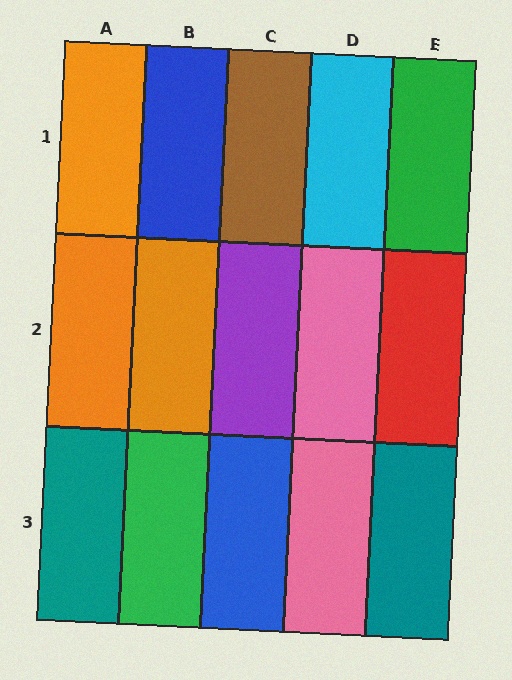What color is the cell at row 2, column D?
Pink.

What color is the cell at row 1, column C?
Brown.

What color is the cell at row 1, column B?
Blue.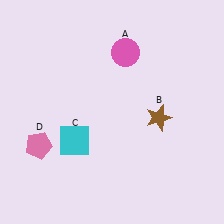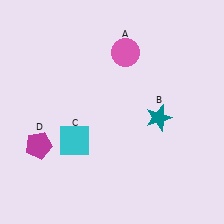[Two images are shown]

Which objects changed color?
B changed from brown to teal. D changed from pink to magenta.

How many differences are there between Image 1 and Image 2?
There are 2 differences between the two images.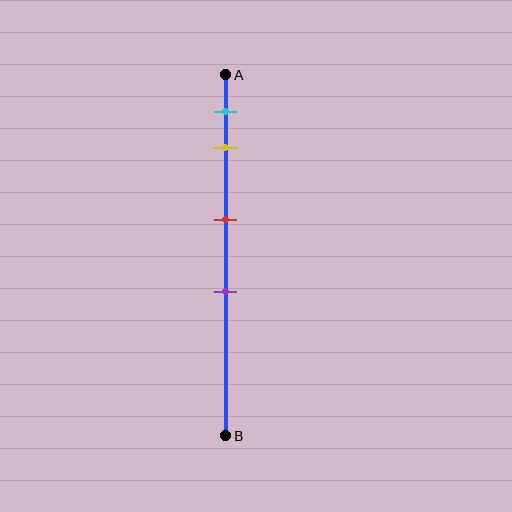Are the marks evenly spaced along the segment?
No, the marks are not evenly spaced.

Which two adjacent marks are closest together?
The cyan and yellow marks are the closest adjacent pair.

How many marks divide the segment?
There are 4 marks dividing the segment.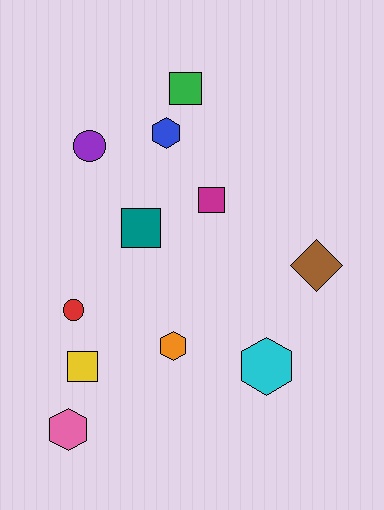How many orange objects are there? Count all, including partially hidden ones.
There is 1 orange object.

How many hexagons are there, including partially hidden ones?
There are 4 hexagons.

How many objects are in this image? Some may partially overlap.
There are 11 objects.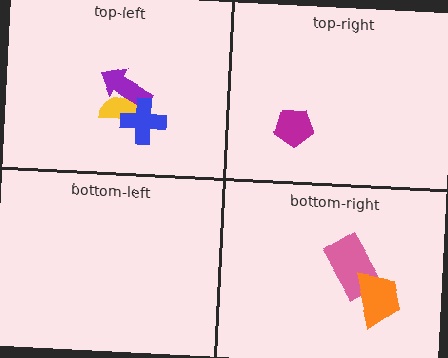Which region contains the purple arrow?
The top-left region.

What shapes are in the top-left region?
The yellow semicircle, the purple arrow, the blue cross.